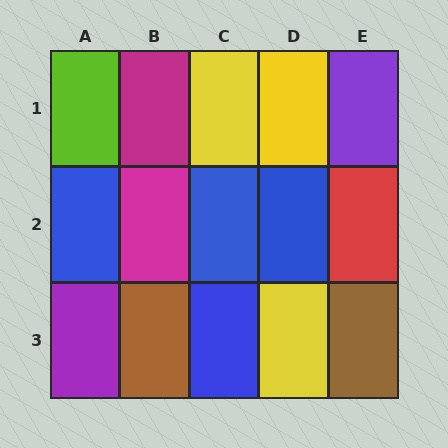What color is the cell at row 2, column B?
Magenta.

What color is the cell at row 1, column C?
Yellow.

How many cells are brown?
2 cells are brown.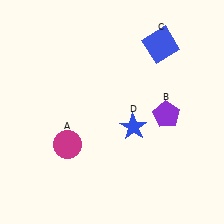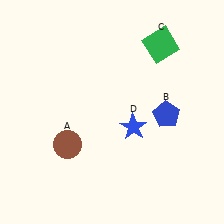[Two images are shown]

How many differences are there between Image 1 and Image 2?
There are 3 differences between the two images.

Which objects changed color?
A changed from magenta to brown. B changed from purple to blue. C changed from blue to green.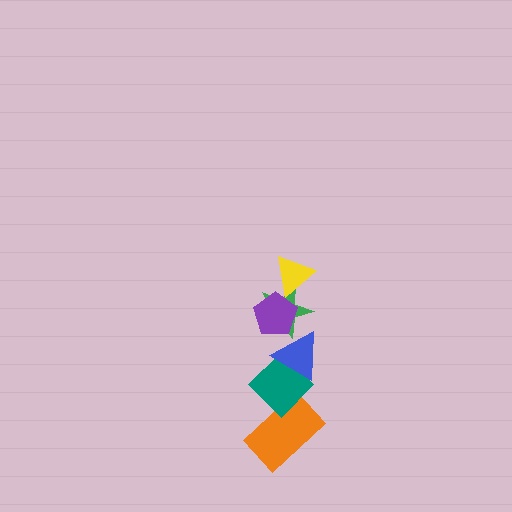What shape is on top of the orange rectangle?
The teal diamond is on top of the orange rectangle.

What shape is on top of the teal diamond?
The blue triangle is on top of the teal diamond.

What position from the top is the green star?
The green star is 3rd from the top.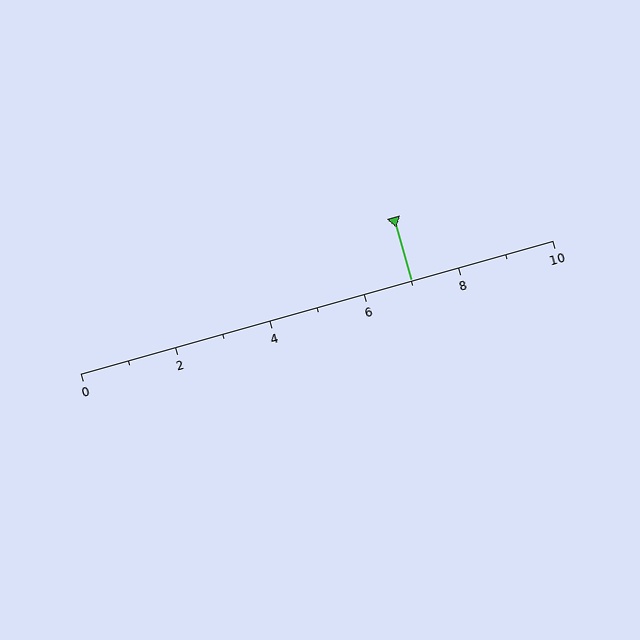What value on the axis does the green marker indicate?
The marker indicates approximately 7.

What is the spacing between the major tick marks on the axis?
The major ticks are spaced 2 apart.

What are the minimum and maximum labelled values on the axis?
The axis runs from 0 to 10.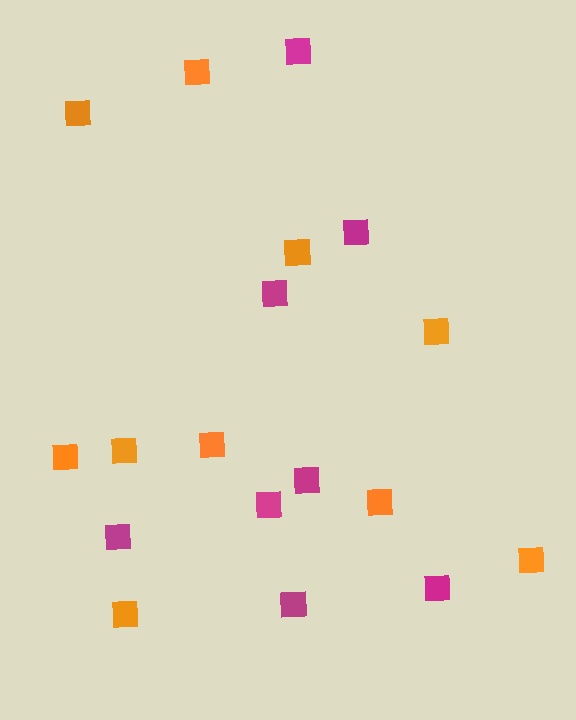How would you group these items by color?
There are 2 groups: one group of magenta squares (8) and one group of orange squares (10).